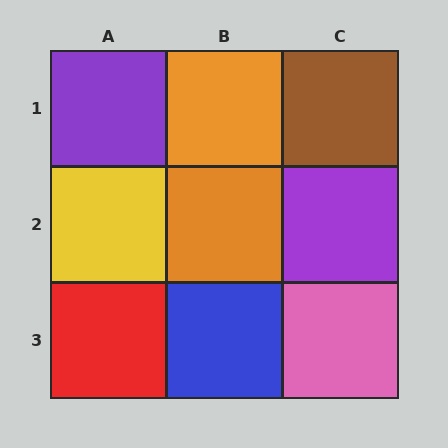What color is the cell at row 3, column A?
Red.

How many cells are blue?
1 cell is blue.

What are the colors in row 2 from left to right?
Yellow, orange, purple.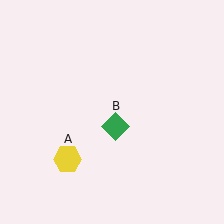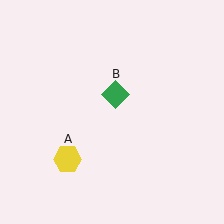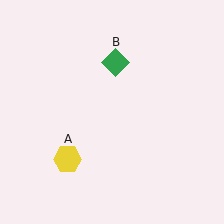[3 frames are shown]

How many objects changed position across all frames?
1 object changed position: green diamond (object B).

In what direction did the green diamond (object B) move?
The green diamond (object B) moved up.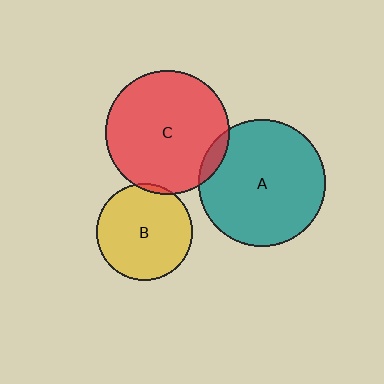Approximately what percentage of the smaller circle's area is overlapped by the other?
Approximately 5%.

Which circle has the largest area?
Circle A (teal).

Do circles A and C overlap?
Yes.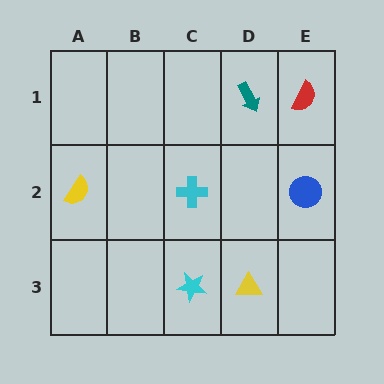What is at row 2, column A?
A yellow semicircle.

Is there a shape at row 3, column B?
No, that cell is empty.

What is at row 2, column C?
A cyan cross.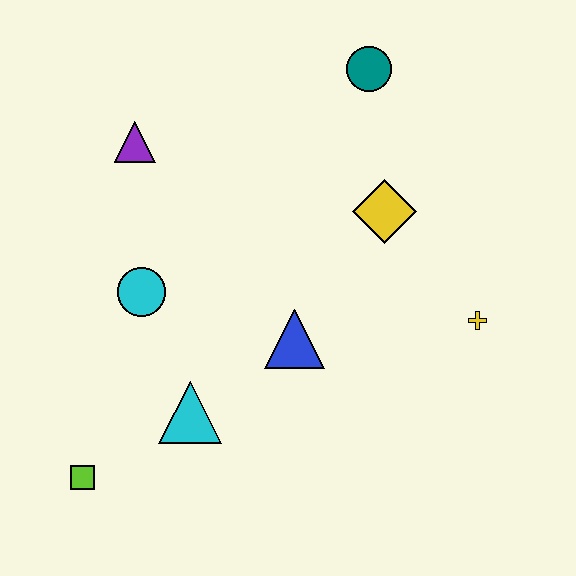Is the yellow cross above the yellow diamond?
No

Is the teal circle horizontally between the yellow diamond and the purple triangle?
Yes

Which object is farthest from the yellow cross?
The lime square is farthest from the yellow cross.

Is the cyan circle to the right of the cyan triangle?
No